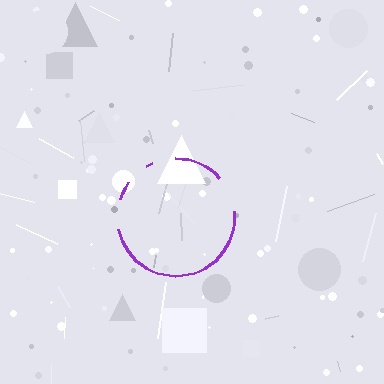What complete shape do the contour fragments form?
The contour fragments form a circle.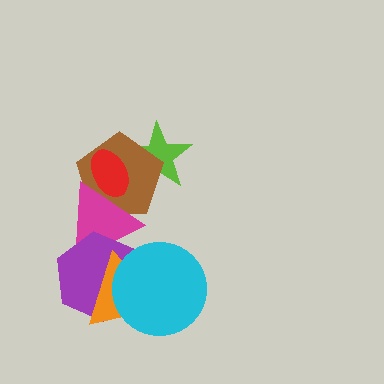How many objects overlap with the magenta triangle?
4 objects overlap with the magenta triangle.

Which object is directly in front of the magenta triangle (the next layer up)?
The purple hexagon is directly in front of the magenta triangle.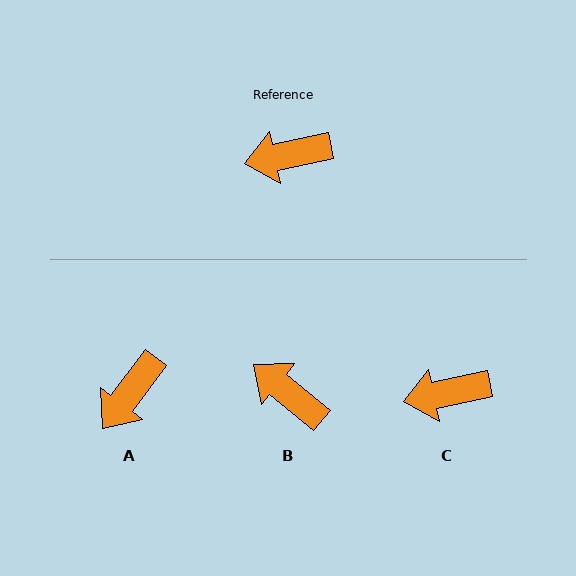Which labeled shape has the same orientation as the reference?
C.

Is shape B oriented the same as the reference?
No, it is off by about 51 degrees.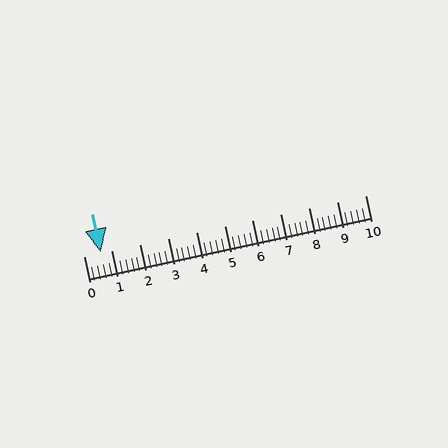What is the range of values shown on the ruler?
The ruler shows values from 0 to 10.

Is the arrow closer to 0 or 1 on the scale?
The arrow is closer to 1.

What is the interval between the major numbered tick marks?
The major tick marks are spaced 1 units apart.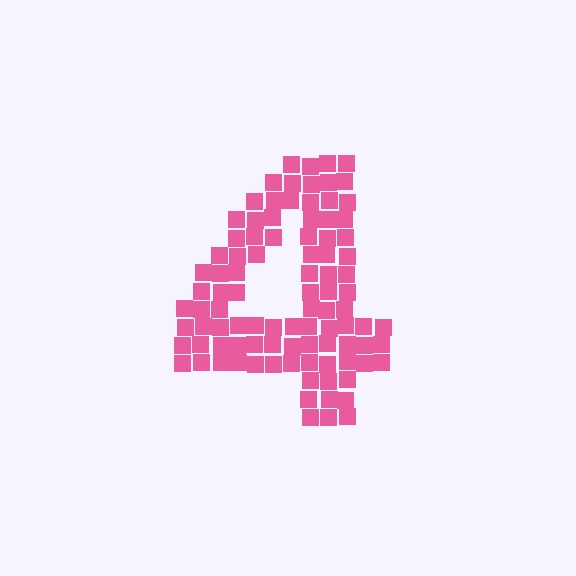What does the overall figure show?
The overall figure shows the digit 4.